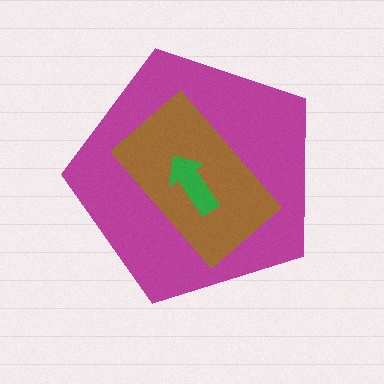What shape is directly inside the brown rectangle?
The green arrow.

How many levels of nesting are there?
3.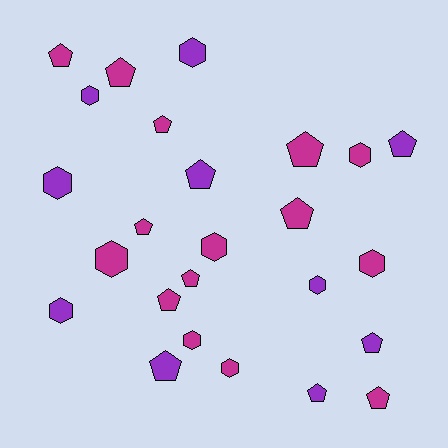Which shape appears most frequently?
Pentagon, with 14 objects.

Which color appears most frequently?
Magenta, with 15 objects.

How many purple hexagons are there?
There are 5 purple hexagons.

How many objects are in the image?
There are 25 objects.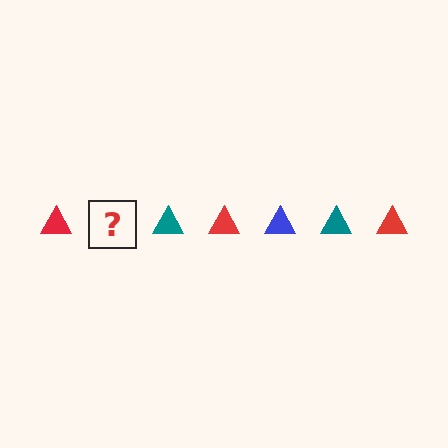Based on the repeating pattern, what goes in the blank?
The blank should be a blue triangle.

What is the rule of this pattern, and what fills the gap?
The rule is that the pattern cycles through red, blue, teal triangles. The gap should be filled with a blue triangle.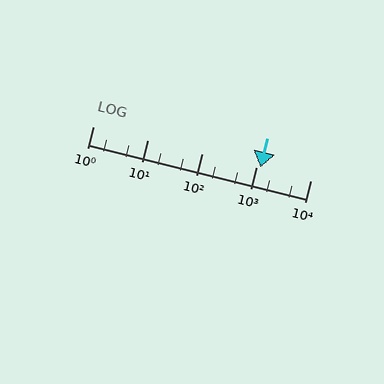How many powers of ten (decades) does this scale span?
The scale spans 4 decades, from 1 to 10000.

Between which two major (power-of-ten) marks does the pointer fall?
The pointer is between 1000 and 10000.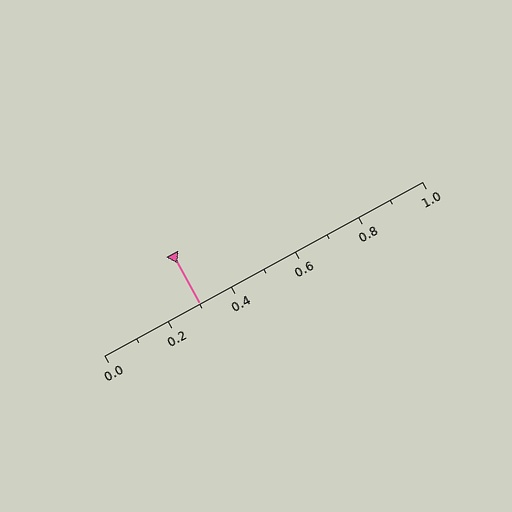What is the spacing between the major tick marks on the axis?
The major ticks are spaced 0.2 apart.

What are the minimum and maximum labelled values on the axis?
The axis runs from 0.0 to 1.0.